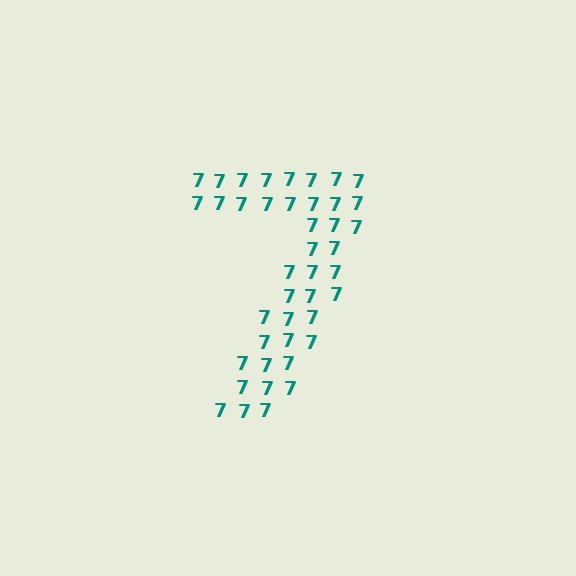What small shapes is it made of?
It is made of small digit 7's.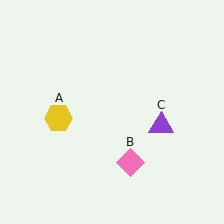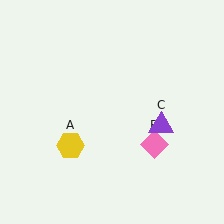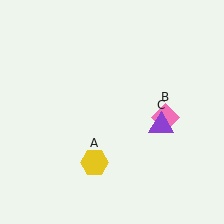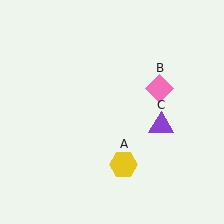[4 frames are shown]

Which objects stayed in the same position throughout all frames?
Purple triangle (object C) remained stationary.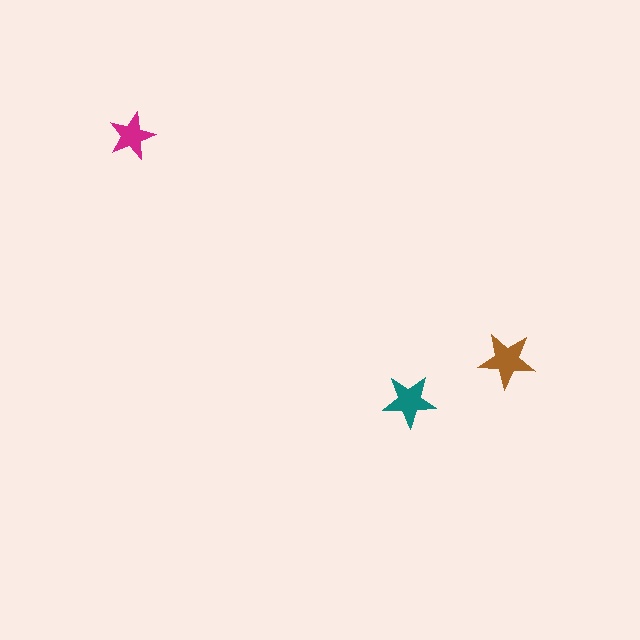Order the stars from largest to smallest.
the brown one, the teal one, the magenta one.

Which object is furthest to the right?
The brown star is rightmost.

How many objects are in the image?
There are 3 objects in the image.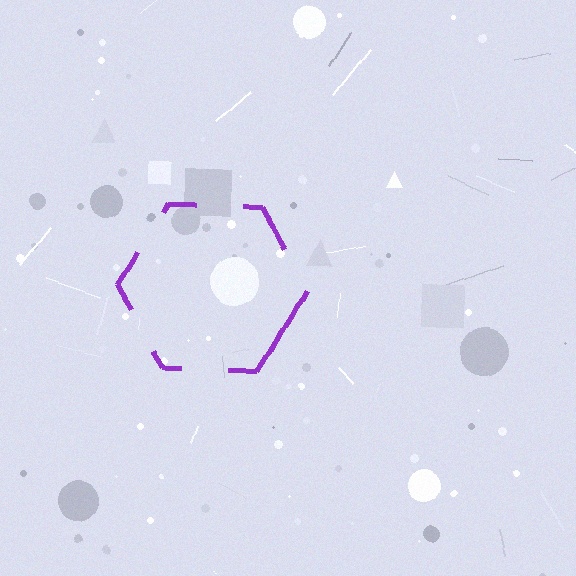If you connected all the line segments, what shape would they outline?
They would outline a hexagon.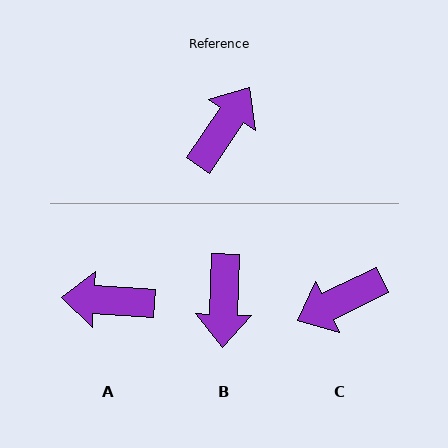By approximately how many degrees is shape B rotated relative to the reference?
Approximately 148 degrees clockwise.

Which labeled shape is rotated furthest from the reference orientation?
C, about 149 degrees away.